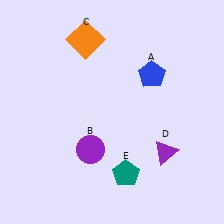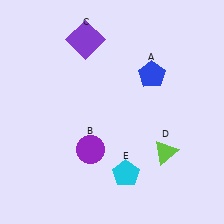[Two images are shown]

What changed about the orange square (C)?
In Image 1, C is orange. In Image 2, it changed to purple.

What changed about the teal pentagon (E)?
In Image 1, E is teal. In Image 2, it changed to cyan.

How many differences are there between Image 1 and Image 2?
There are 3 differences between the two images.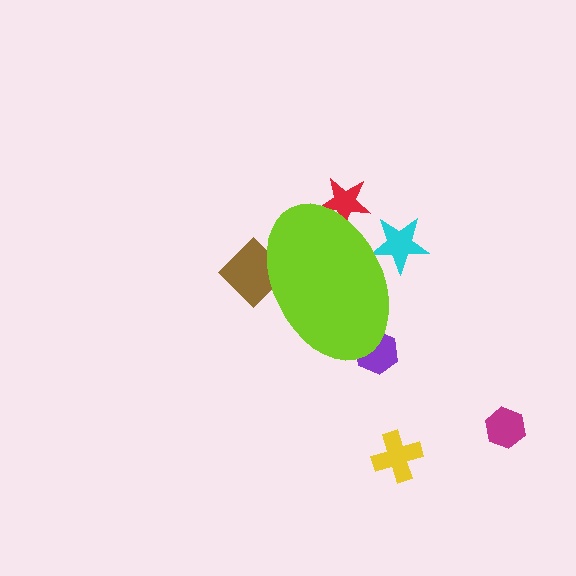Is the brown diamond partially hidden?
Yes, the brown diamond is partially hidden behind the lime ellipse.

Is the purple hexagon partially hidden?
Yes, the purple hexagon is partially hidden behind the lime ellipse.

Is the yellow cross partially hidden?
No, the yellow cross is fully visible.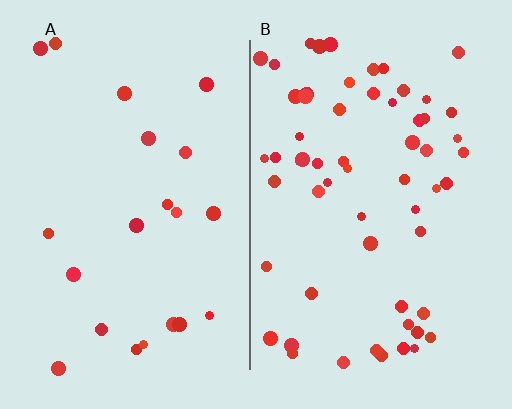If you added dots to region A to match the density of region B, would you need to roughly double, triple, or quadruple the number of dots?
Approximately triple.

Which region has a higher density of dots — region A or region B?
B (the right).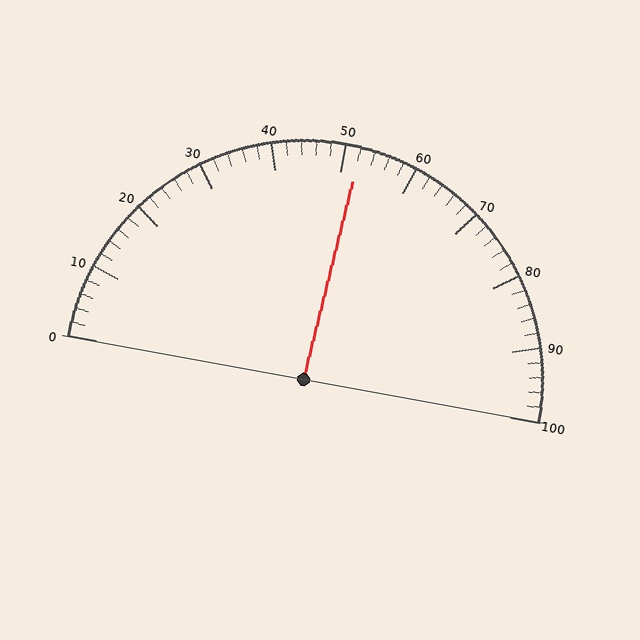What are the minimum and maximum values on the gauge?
The gauge ranges from 0 to 100.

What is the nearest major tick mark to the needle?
The nearest major tick mark is 50.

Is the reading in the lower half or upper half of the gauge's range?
The reading is in the upper half of the range (0 to 100).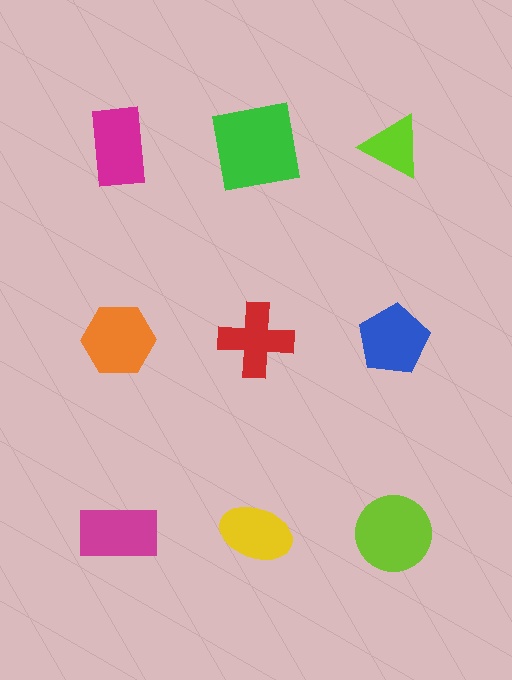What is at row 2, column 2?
A red cross.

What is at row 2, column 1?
An orange hexagon.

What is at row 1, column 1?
A magenta rectangle.